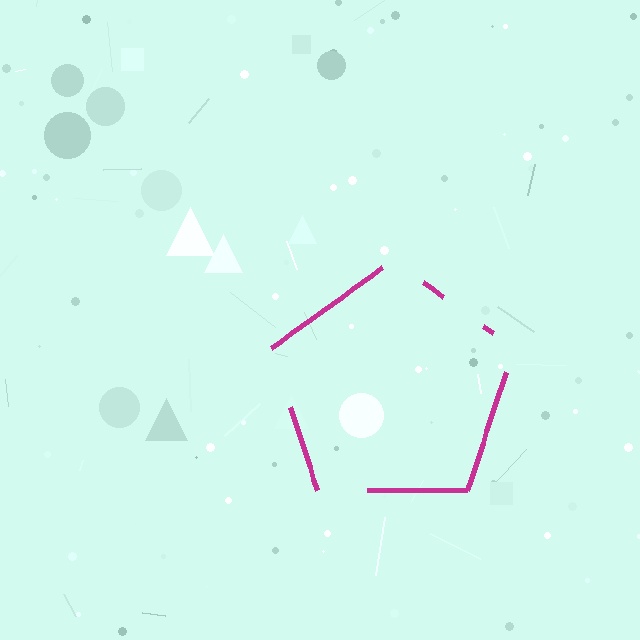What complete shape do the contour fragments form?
The contour fragments form a pentagon.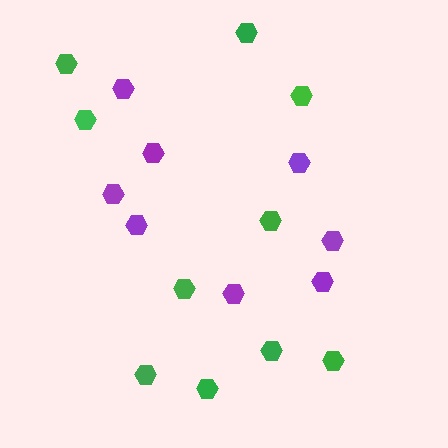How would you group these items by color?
There are 2 groups: one group of green hexagons (10) and one group of purple hexagons (8).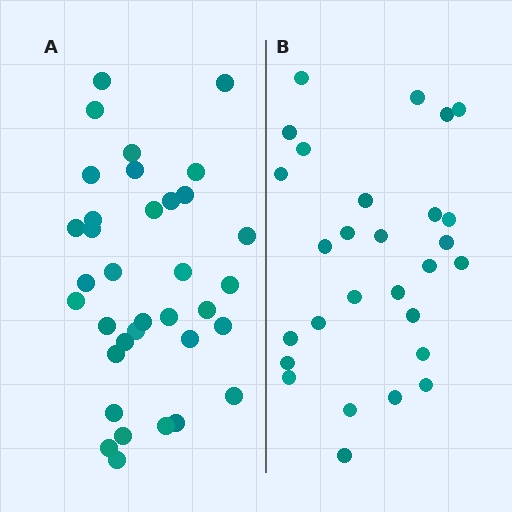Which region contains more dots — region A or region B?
Region A (the left region) has more dots.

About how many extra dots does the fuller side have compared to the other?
Region A has roughly 8 or so more dots than region B.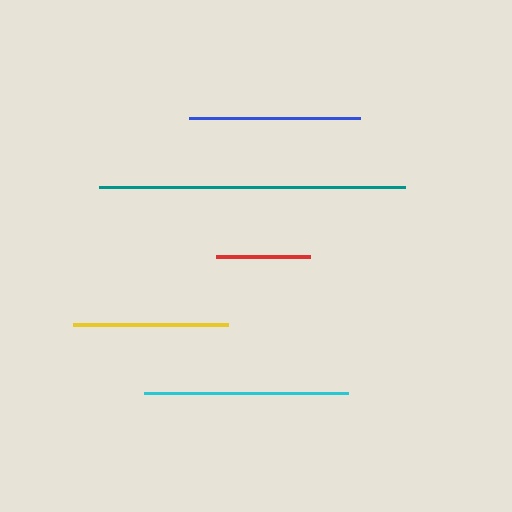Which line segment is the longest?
The teal line is the longest at approximately 306 pixels.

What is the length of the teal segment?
The teal segment is approximately 306 pixels long.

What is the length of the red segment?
The red segment is approximately 94 pixels long.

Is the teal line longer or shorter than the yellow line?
The teal line is longer than the yellow line.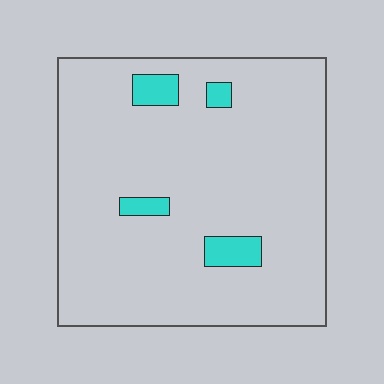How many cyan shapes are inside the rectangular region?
4.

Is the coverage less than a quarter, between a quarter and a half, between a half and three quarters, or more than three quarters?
Less than a quarter.